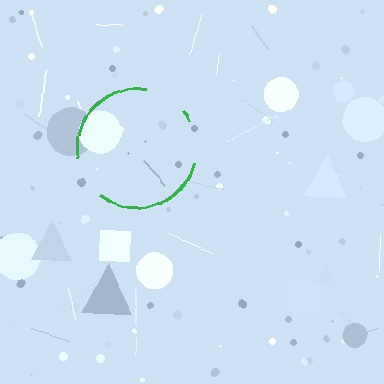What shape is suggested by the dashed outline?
The dashed outline suggests a circle.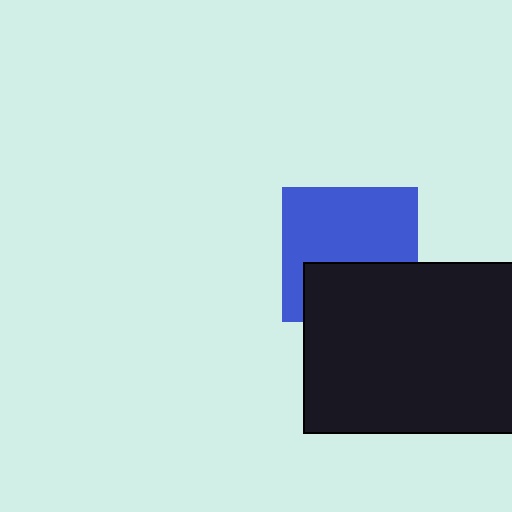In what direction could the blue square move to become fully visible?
The blue square could move up. That would shift it out from behind the black rectangle entirely.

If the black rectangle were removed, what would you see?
You would see the complete blue square.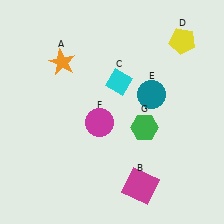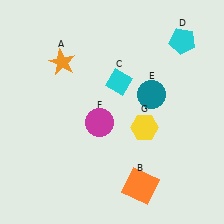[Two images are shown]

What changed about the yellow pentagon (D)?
In Image 1, D is yellow. In Image 2, it changed to cyan.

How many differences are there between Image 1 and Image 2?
There are 3 differences between the two images.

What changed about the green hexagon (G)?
In Image 1, G is green. In Image 2, it changed to yellow.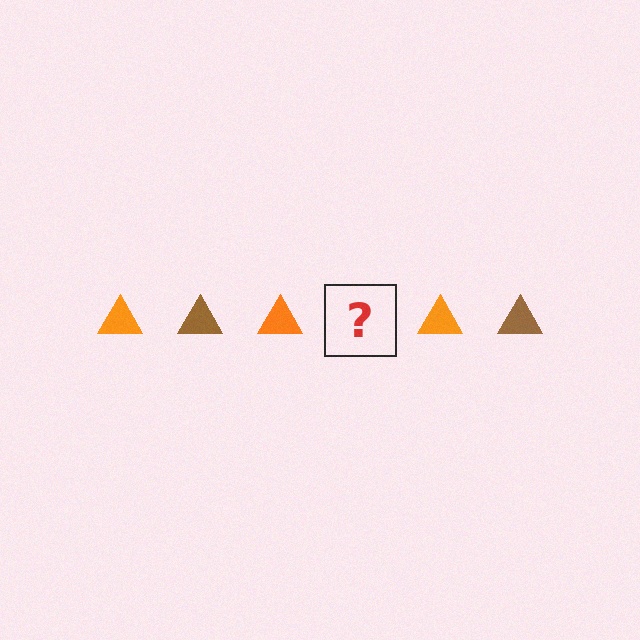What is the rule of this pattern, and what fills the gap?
The rule is that the pattern cycles through orange, brown triangles. The gap should be filled with a brown triangle.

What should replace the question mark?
The question mark should be replaced with a brown triangle.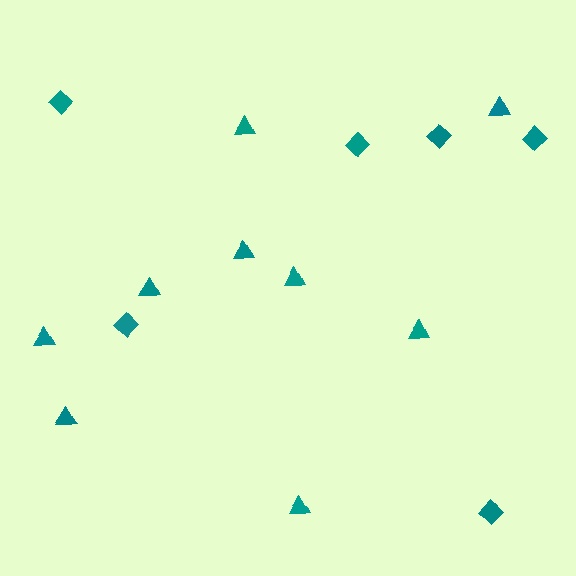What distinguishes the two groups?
There are 2 groups: one group of diamonds (6) and one group of triangles (9).